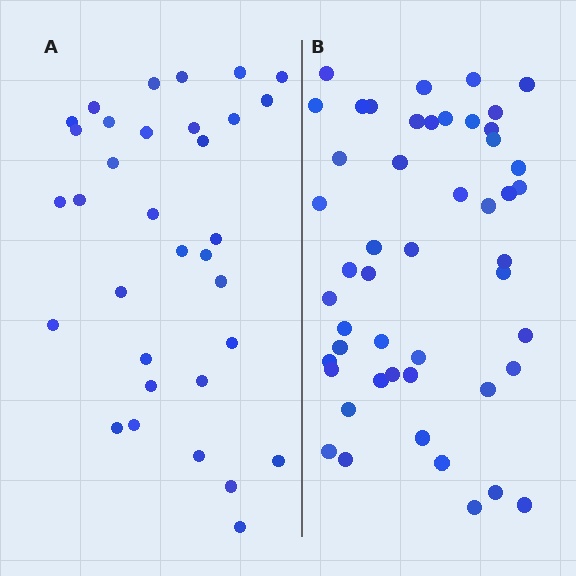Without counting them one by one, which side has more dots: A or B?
Region B (the right region) has more dots.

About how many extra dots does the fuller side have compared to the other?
Region B has approximately 15 more dots than region A.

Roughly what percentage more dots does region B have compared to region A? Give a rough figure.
About 50% more.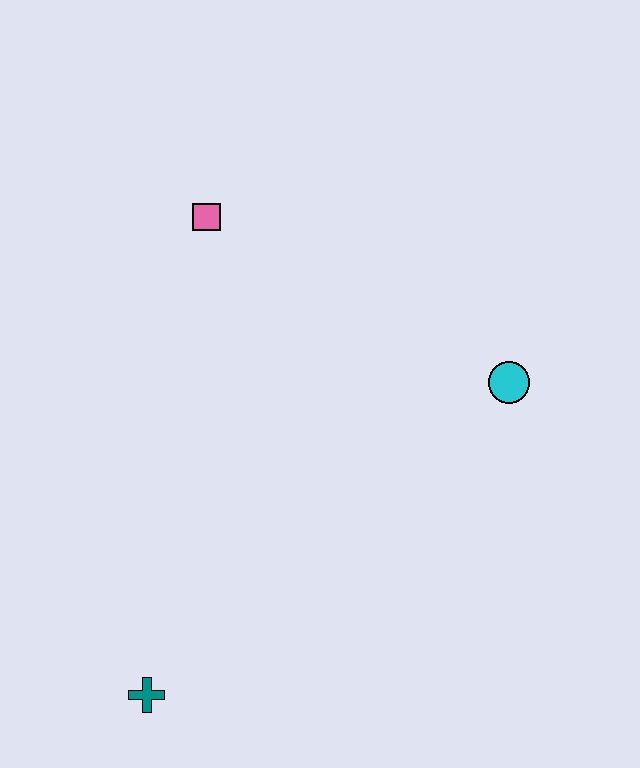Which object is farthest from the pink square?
The teal cross is farthest from the pink square.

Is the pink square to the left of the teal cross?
No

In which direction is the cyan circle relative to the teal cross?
The cyan circle is to the right of the teal cross.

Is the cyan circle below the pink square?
Yes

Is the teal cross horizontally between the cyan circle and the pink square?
No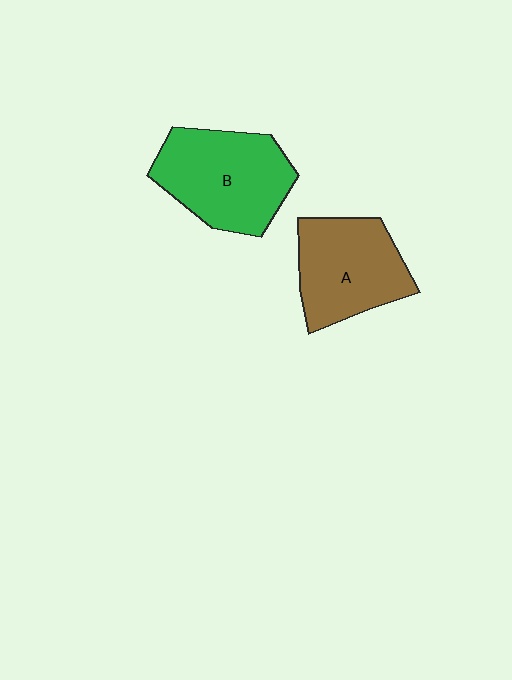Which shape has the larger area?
Shape B (green).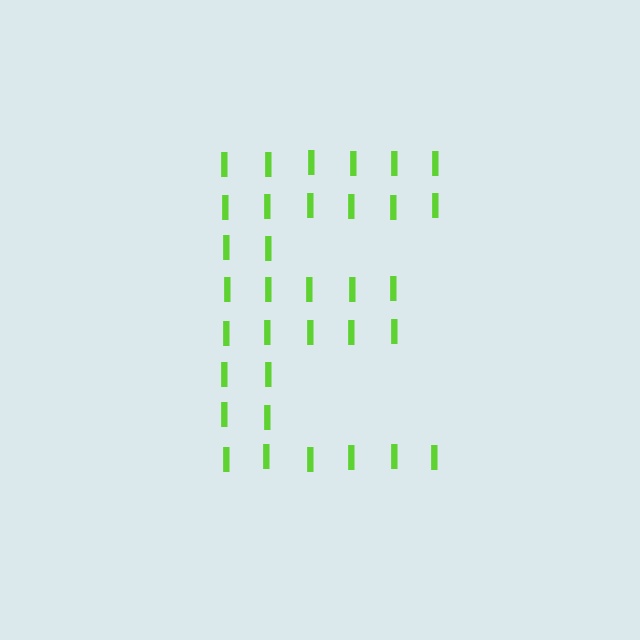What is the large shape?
The large shape is the letter E.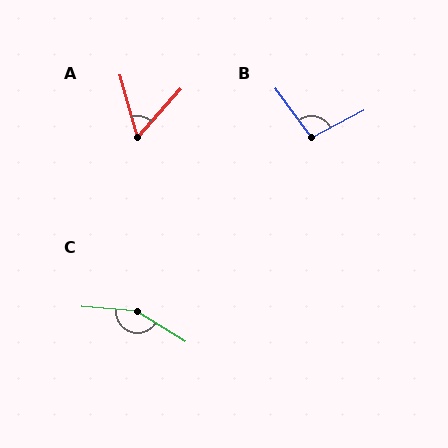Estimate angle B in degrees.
Approximately 99 degrees.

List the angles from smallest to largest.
A (57°), B (99°), C (152°).